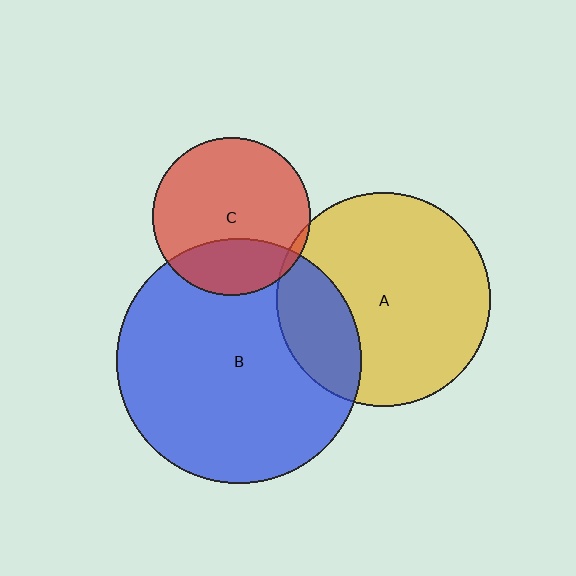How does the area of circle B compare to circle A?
Approximately 1.3 times.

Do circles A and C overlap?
Yes.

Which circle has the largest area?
Circle B (blue).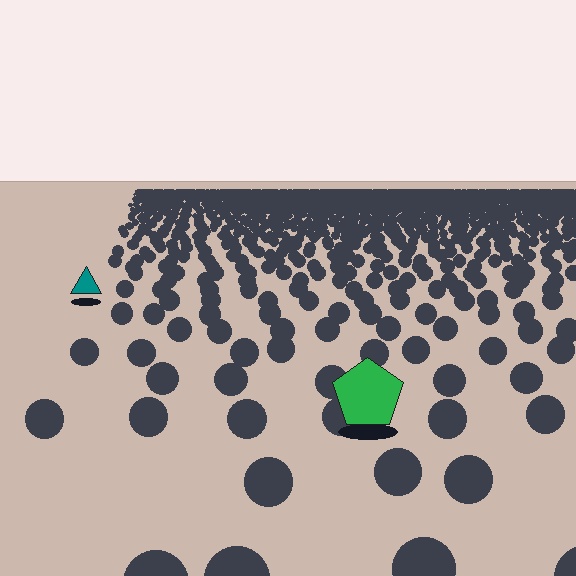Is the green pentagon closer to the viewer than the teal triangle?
Yes. The green pentagon is closer — you can tell from the texture gradient: the ground texture is coarser near it.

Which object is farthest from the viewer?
The teal triangle is farthest from the viewer. It appears smaller and the ground texture around it is denser.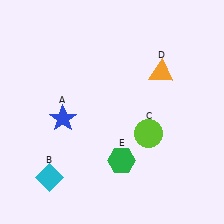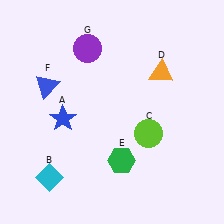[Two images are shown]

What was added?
A blue triangle (F), a purple circle (G) were added in Image 2.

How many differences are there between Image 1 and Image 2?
There are 2 differences between the two images.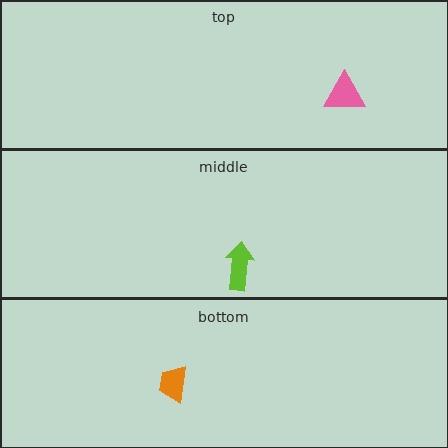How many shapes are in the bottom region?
1.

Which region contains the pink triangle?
The top region.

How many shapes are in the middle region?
1.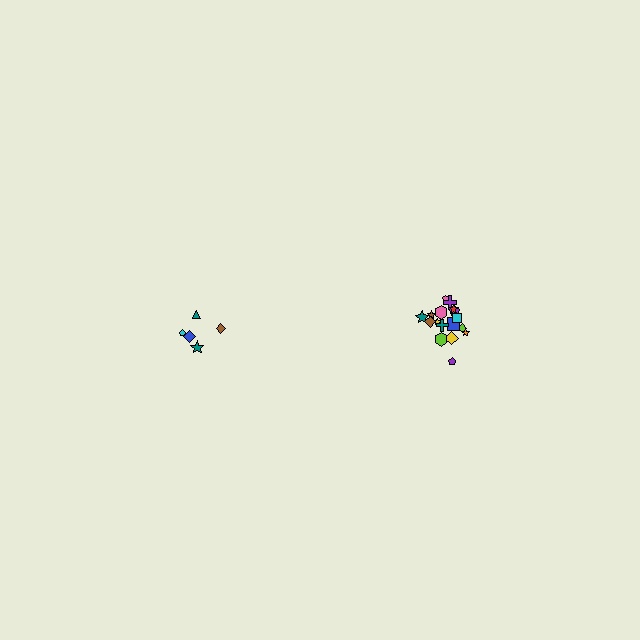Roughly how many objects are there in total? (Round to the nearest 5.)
Roughly 25 objects in total.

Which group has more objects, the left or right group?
The right group.